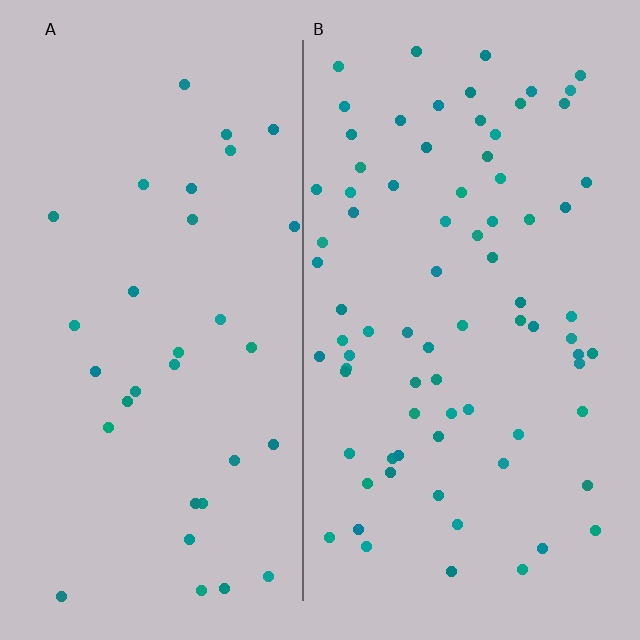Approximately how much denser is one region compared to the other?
Approximately 2.4× — region B over region A.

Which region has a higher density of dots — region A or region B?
B (the right).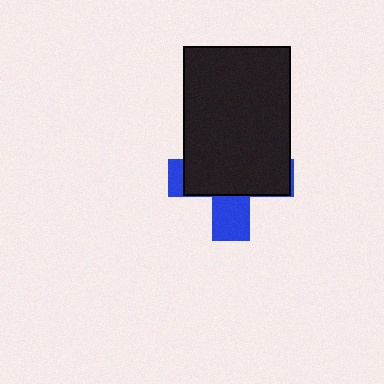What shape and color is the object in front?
The object in front is a black rectangle.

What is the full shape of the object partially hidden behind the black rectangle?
The partially hidden object is a blue cross.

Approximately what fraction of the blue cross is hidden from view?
Roughly 68% of the blue cross is hidden behind the black rectangle.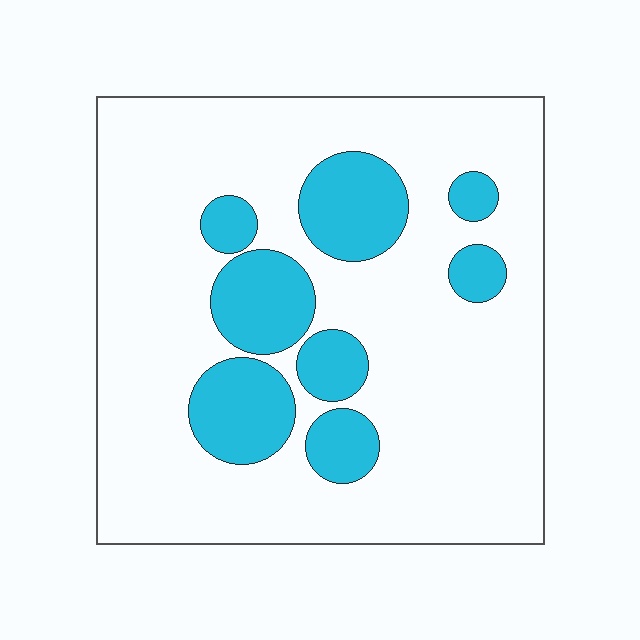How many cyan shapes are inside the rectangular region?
8.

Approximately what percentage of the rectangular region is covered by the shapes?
Approximately 20%.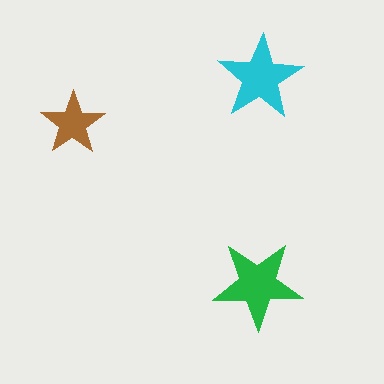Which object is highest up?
The cyan star is topmost.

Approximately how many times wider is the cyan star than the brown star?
About 1.5 times wider.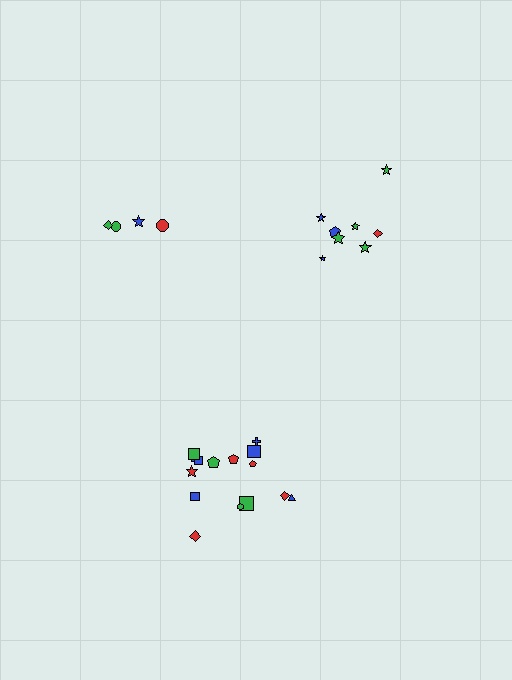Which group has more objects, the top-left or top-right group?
The top-right group.